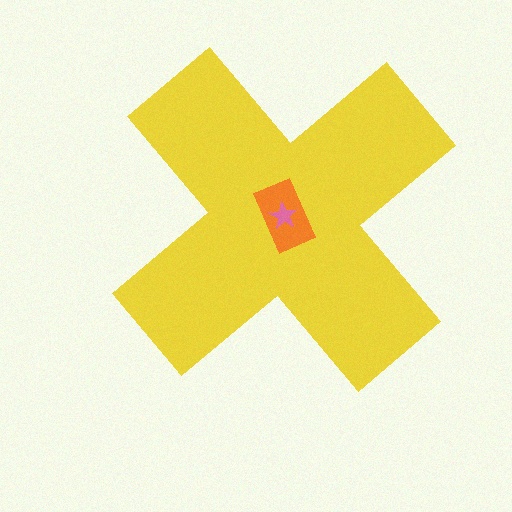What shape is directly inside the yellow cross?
The orange rectangle.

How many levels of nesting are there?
3.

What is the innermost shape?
The pink star.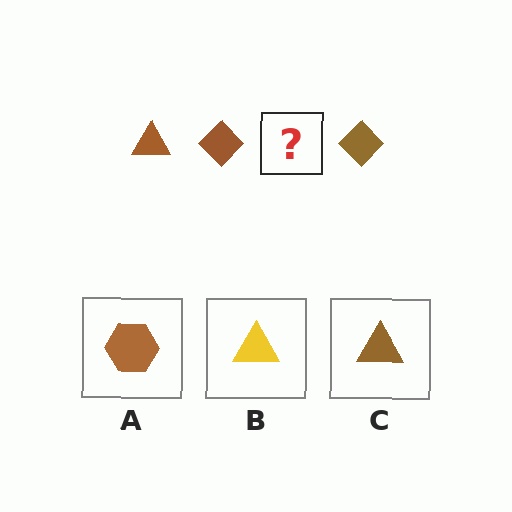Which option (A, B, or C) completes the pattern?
C.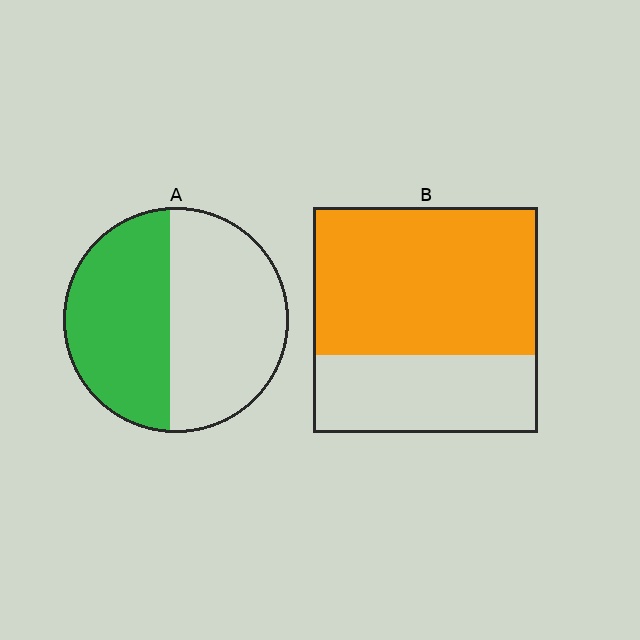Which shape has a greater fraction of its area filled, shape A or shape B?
Shape B.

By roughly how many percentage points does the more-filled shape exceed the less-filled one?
By roughly 20 percentage points (B over A).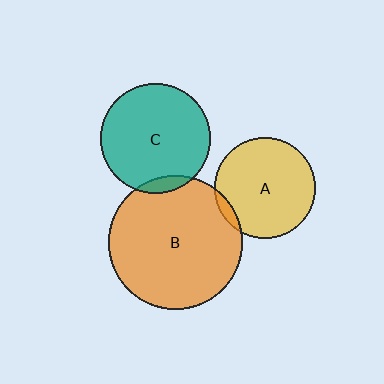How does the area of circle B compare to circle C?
Approximately 1.5 times.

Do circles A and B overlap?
Yes.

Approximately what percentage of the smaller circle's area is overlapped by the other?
Approximately 5%.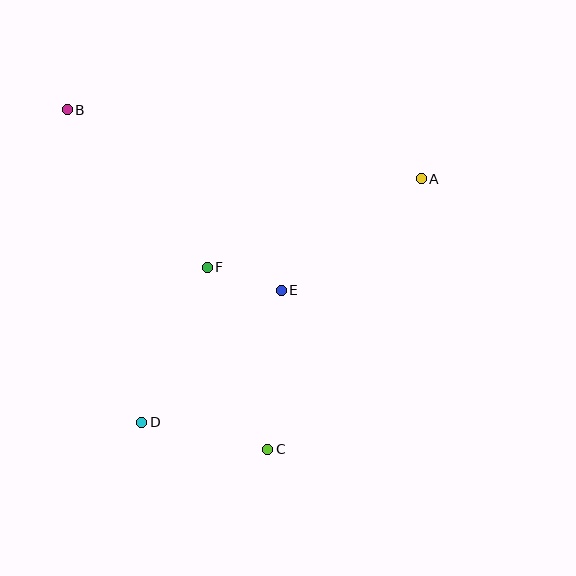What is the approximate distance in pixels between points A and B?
The distance between A and B is approximately 361 pixels.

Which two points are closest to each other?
Points E and F are closest to each other.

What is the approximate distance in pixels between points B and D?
The distance between B and D is approximately 321 pixels.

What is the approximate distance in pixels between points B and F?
The distance between B and F is approximately 210 pixels.